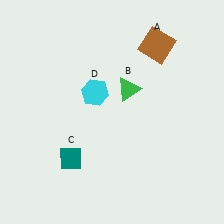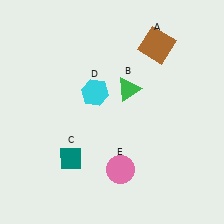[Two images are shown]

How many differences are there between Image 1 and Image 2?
There is 1 difference between the two images.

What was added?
A pink circle (E) was added in Image 2.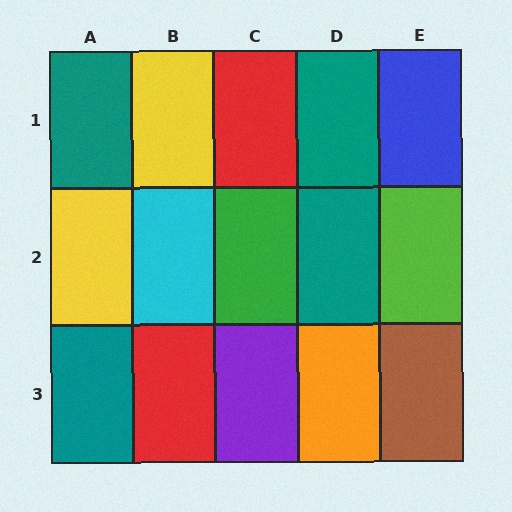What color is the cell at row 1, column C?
Red.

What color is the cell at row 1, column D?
Teal.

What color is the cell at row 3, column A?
Teal.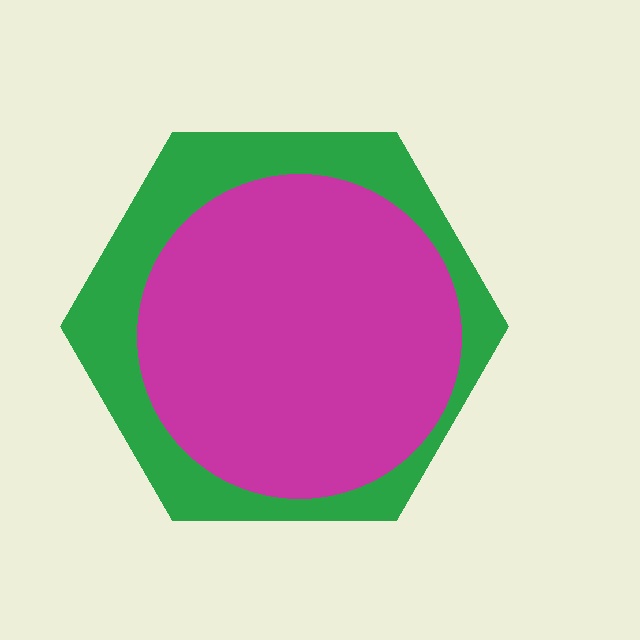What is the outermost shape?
The green hexagon.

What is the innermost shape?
The magenta circle.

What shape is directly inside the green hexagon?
The magenta circle.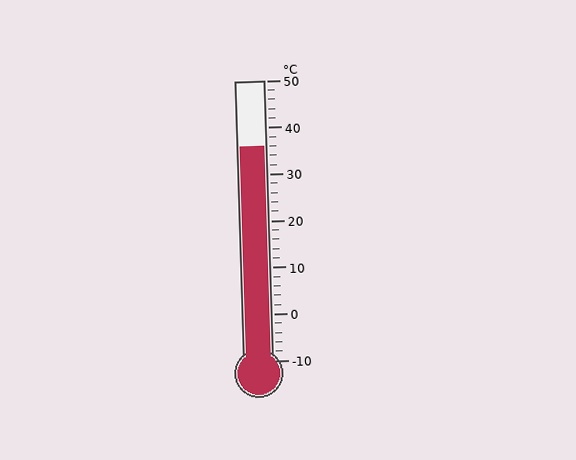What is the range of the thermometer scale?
The thermometer scale ranges from -10°C to 50°C.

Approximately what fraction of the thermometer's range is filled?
The thermometer is filled to approximately 75% of its range.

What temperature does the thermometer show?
The thermometer shows approximately 36°C.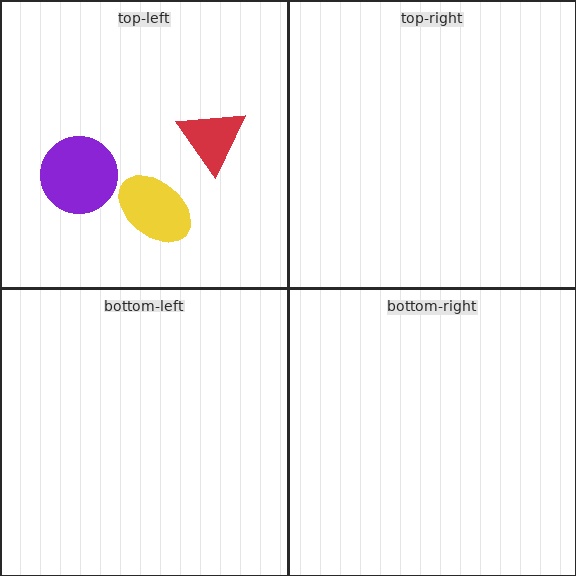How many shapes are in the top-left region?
3.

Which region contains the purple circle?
The top-left region.